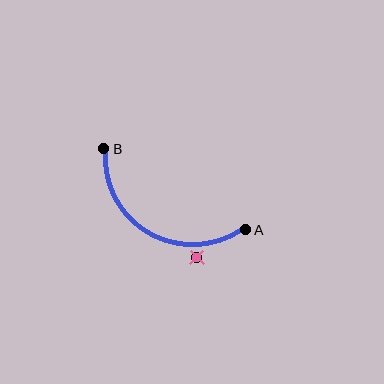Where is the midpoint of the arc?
The arc midpoint is the point on the curve farthest from the straight line joining A and B. It sits below that line.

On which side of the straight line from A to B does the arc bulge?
The arc bulges below the straight line connecting A and B.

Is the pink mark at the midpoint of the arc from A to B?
No — the pink mark does not lie on the arc at all. It sits slightly outside the curve.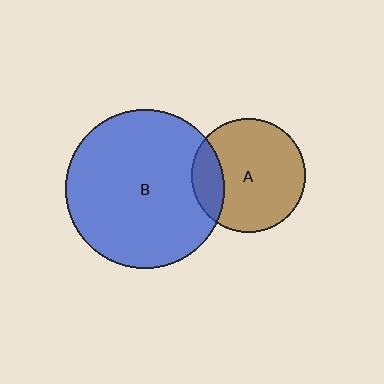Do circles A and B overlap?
Yes.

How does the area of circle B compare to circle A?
Approximately 1.9 times.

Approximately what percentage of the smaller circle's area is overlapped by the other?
Approximately 20%.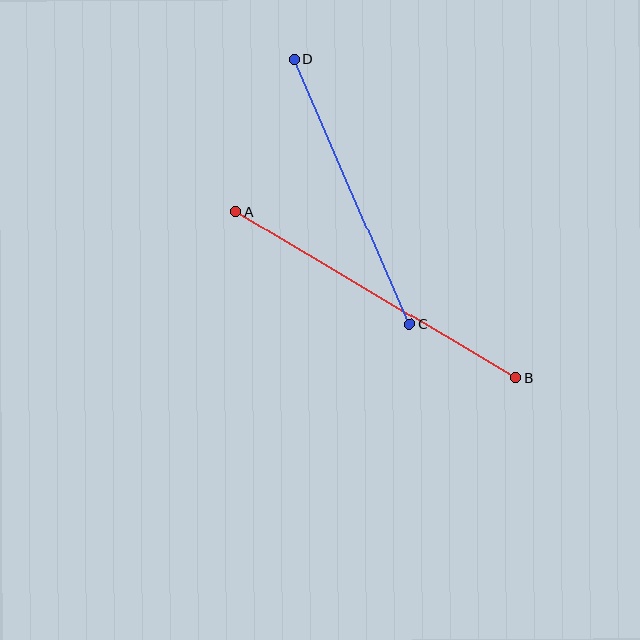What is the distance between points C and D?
The distance is approximately 289 pixels.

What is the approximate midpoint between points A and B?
The midpoint is at approximately (376, 295) pixels.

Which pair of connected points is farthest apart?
Points A and B are farthest apart.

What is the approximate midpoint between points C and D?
The midpoint is at approximately (352, 192) pixels.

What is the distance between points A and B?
The distance is approximately 325 pixels.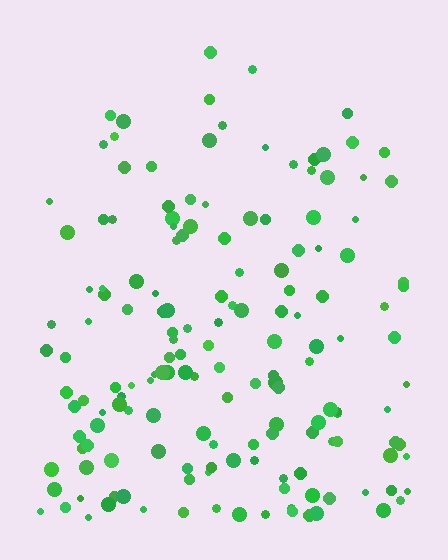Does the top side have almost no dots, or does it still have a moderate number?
Still a moderate number, just noticeably fewer than the bottom.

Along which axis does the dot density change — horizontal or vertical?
Vertical.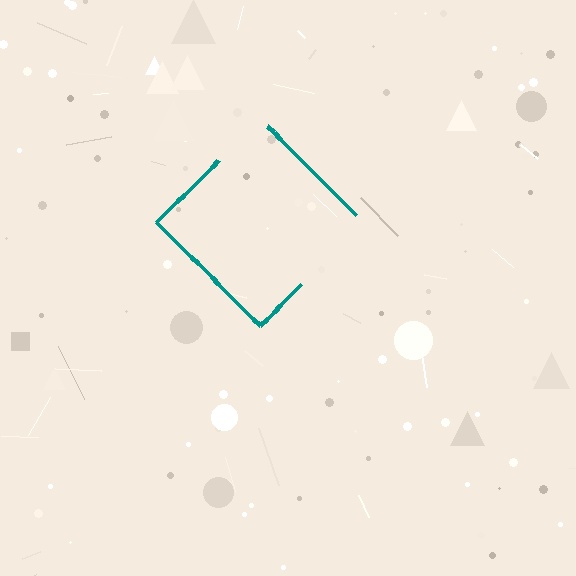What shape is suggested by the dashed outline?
The dashed outline suggests a diamond.